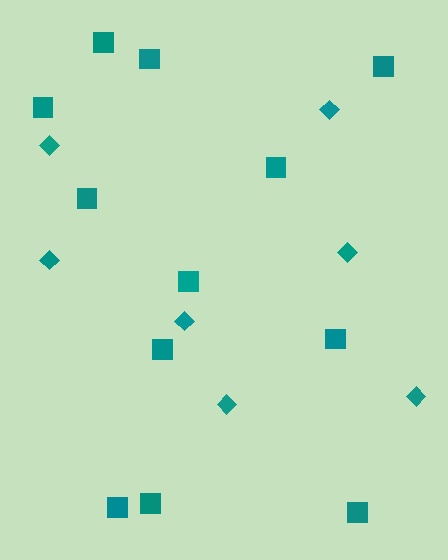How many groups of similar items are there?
There are 2 groups: one group of squares (12) and one group of diamonds (7).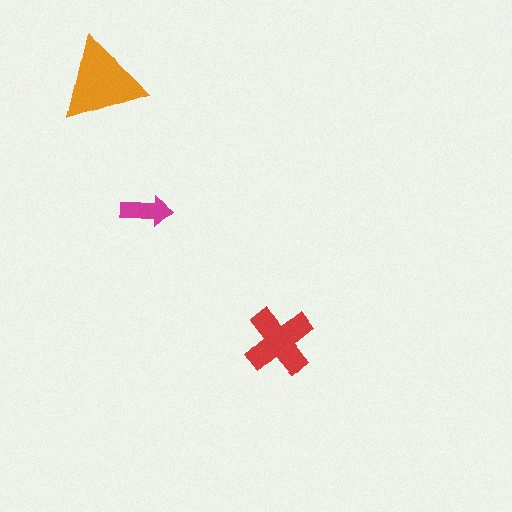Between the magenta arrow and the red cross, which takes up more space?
The red cross.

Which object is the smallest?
The magenta arrow.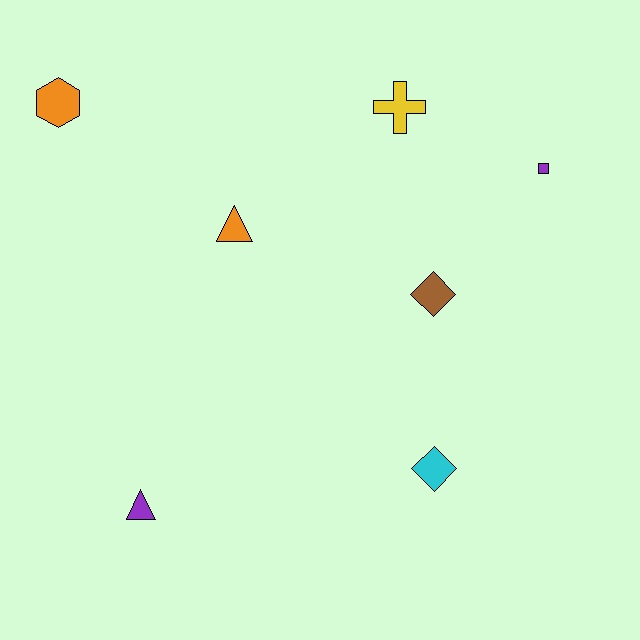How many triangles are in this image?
There are 2 triangles.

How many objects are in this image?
There are 7 objects.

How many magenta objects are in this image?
There are no magenta objects.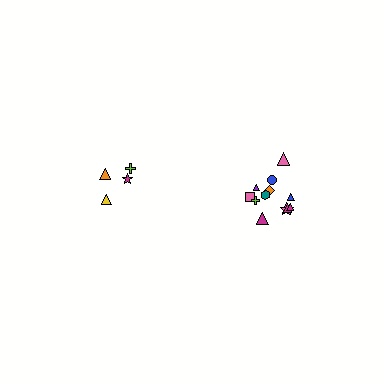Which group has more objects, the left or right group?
The right group.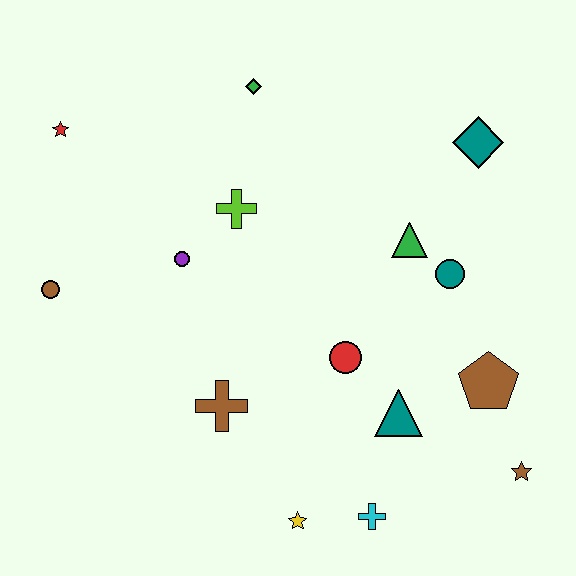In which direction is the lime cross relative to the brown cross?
The lime cross is above the brown cross.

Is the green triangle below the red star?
Yes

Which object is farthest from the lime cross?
The brown star is farthest from the lime cross.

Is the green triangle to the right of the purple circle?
Yes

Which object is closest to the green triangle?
The teal circle is closest to the green triangle.